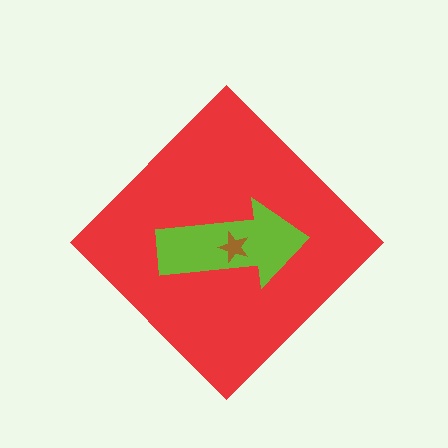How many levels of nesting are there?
3.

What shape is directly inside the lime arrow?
The brown star.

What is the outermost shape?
The red diamond.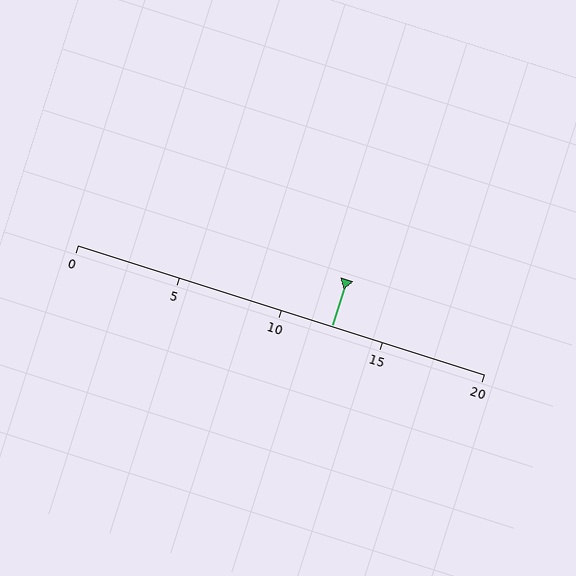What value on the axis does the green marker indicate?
The marker indicates approximately 12.5.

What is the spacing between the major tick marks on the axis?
The major ticks are spaced 5 apart.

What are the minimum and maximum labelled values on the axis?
The axis runs from 0 to 20.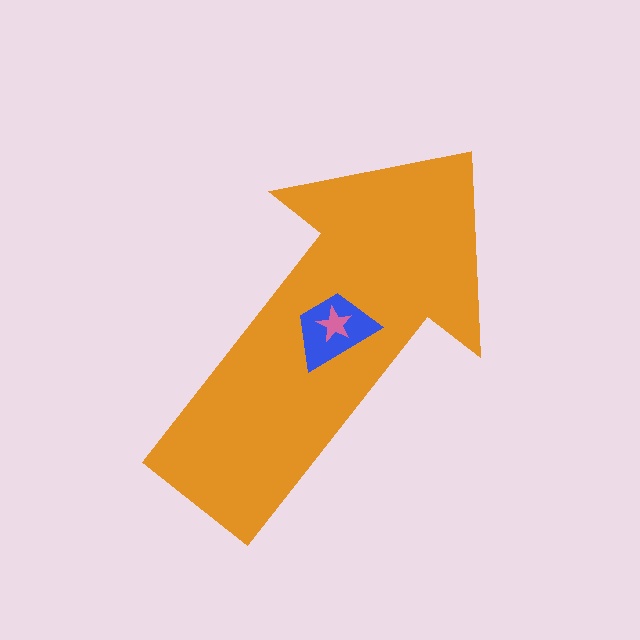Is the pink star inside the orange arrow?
Yes.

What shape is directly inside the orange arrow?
The blue trapezoid.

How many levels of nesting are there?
3.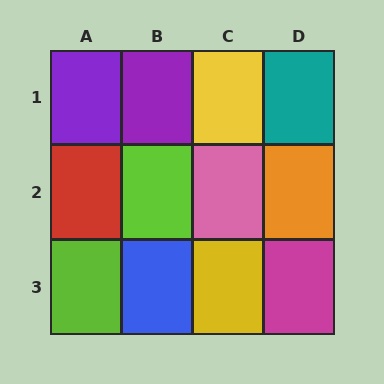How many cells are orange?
1 cell is orange.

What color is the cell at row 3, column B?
Blue.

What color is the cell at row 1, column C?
Yellow.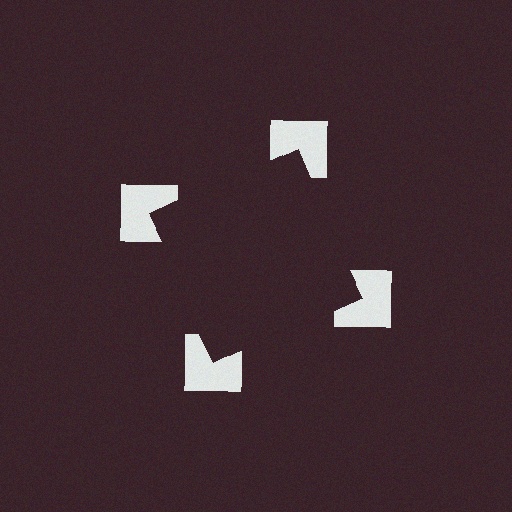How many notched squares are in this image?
There are 4 — one at each vertex of the illusory square.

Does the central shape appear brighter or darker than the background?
It typically appears slightly darker than the background, even though no actual brightness change is drawn.